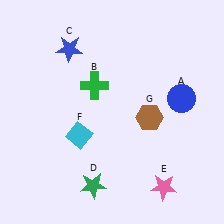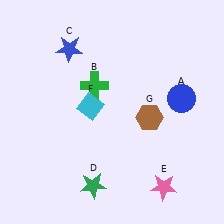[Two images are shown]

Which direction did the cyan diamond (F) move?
The cyan diamond (F) moved up.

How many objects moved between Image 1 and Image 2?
1 object moved between the two images.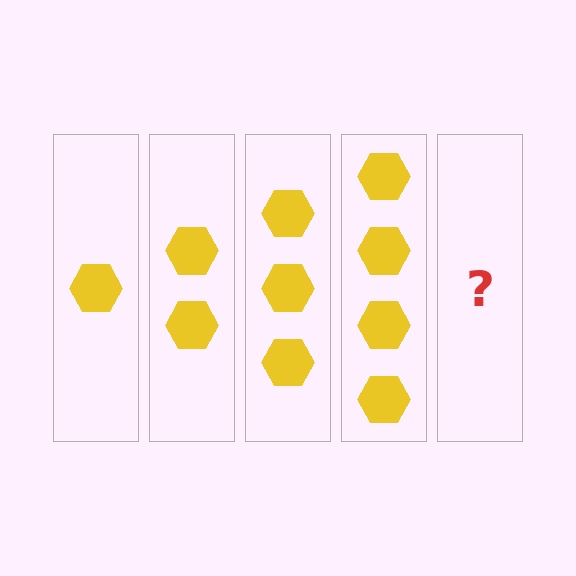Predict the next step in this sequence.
The next step is 5 hexagons.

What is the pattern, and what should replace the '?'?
The pattern is that each step adds one more hexagon. The '?' should be 5 hexagons.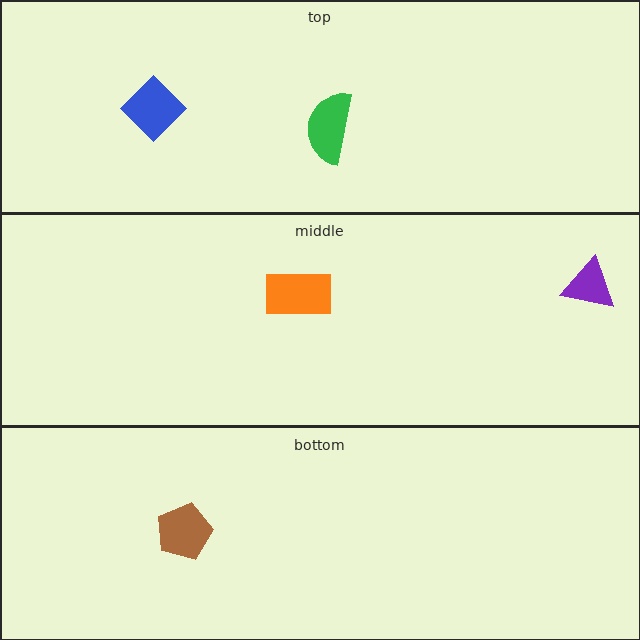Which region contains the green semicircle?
The top region.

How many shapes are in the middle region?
2.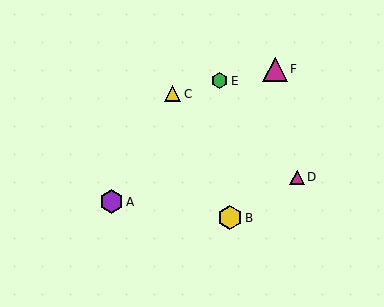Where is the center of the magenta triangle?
The center of the magenta triangle is at (275, 69).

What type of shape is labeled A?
Shape A is a purple hexagon.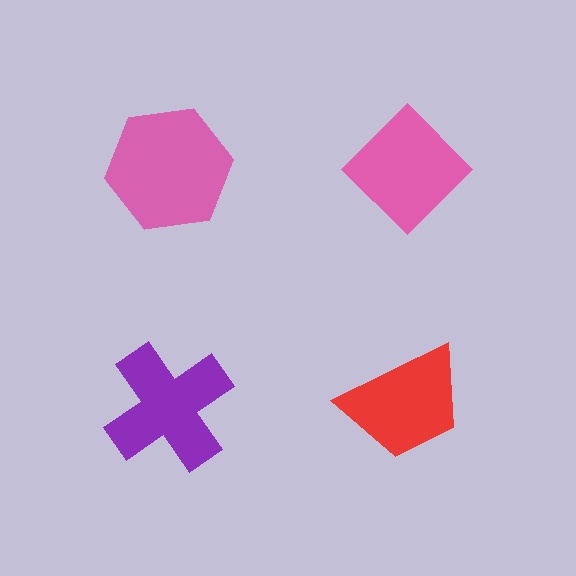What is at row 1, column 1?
A pink hexagon.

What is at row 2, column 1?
A purple cross.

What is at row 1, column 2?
A pink diamond.